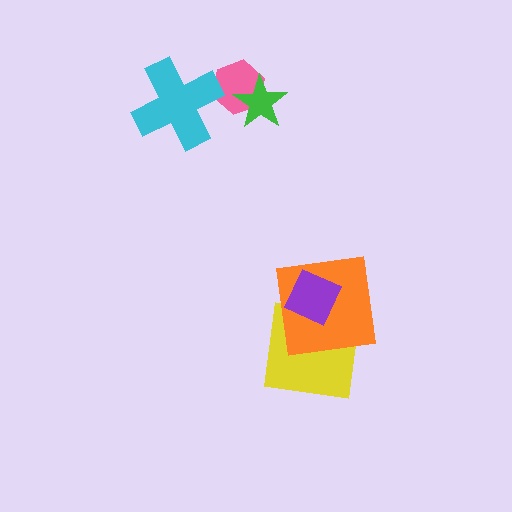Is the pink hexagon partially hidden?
Yes, it is partially covered by another shape.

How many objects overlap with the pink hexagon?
2 objects overlap with the pink hexagon.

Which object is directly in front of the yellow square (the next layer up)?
The orange square is directly in front of the yellow square.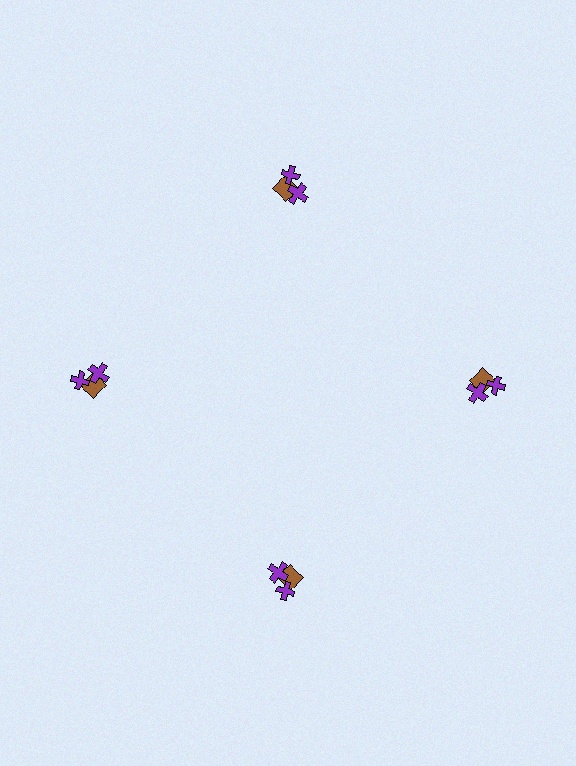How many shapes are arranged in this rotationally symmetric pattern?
There are 12 shapes, arranged in 4 groups of 3.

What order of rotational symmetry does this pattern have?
This pattern has 4-fold rotational symmetry.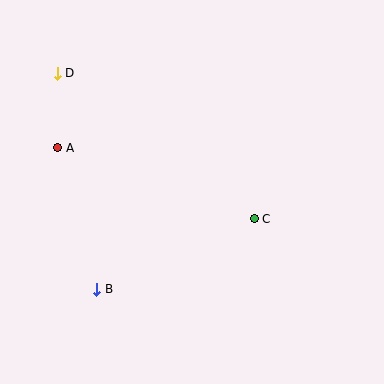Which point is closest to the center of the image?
Point C at (254, 219) is closest to the center.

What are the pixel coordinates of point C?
Point C is at (254, 219).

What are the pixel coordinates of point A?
Point A is at (58, 148).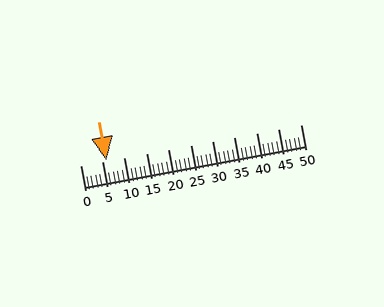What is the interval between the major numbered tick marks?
The major tick marks are spaced 5 units apart.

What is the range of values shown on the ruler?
The ruler shows values from 0 to 50.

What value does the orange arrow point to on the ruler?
The orange arrow points to approximately 6.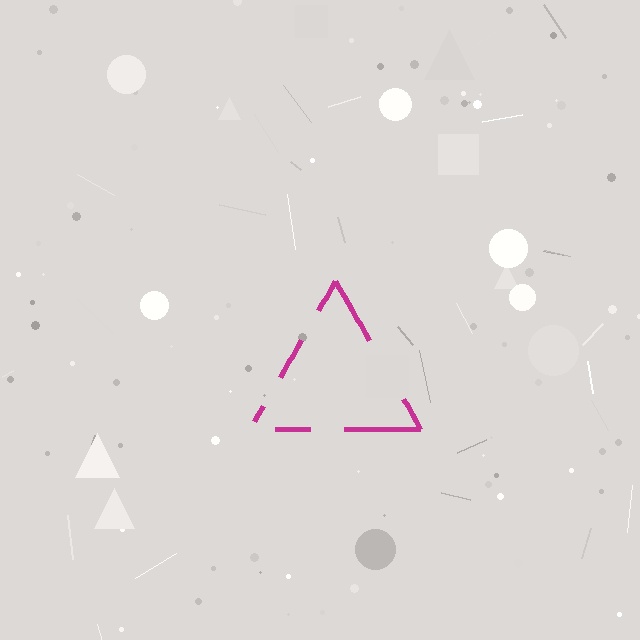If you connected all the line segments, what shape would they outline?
They would outline a triangle.